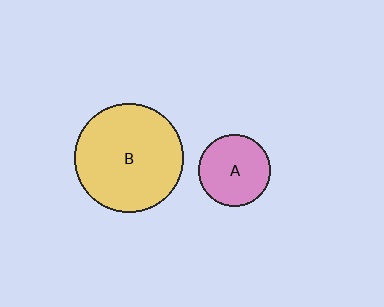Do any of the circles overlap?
No, none of the circles overlap.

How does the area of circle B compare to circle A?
Approximately 2.3 times.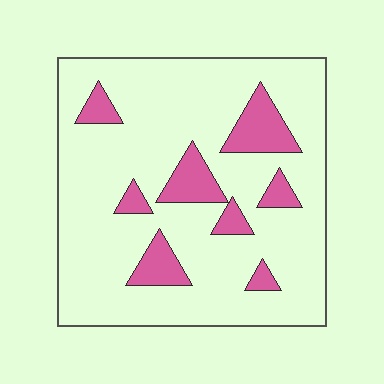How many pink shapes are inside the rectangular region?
8.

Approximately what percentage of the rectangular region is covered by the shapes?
Approximately 15%.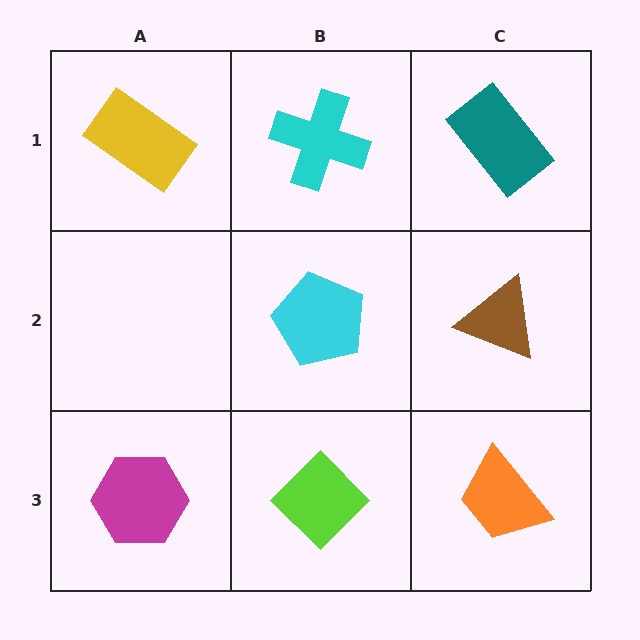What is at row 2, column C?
A brown triangle.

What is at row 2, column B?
A cyan pentagon.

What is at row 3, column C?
An orange trapezoid.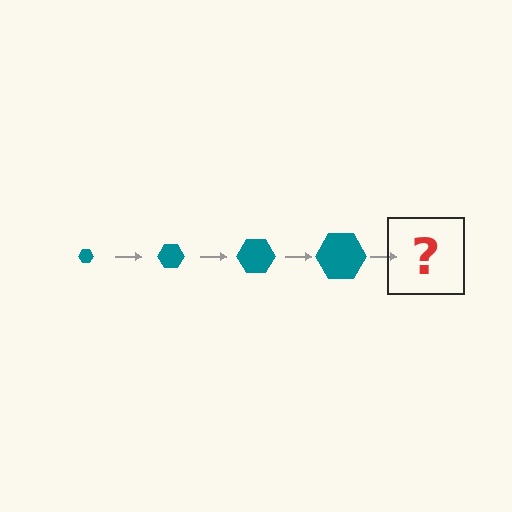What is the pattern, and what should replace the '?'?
The pattern is that the hexagon gets progressively larger each step. The '?' should be a teal hexagon, larger than the previous one.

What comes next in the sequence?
The next element should be a teal hexagon, larger than the previous one.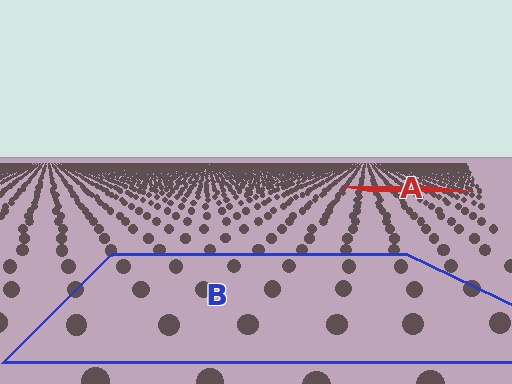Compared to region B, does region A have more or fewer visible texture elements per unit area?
Region A has more texture elements per unit area — they are packed more densely because it is farther away.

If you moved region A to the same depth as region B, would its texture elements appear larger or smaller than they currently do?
They would appear larger. At a closer depth, the same texture elements are projected at a bigger on-screen size.